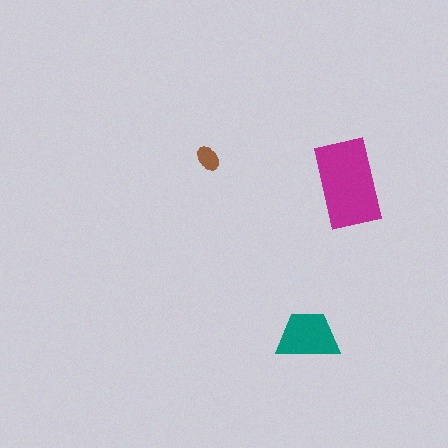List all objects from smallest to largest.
The brown ellipse, the teal trapezoid, the magenta rectangle.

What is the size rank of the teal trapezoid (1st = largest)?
2nd.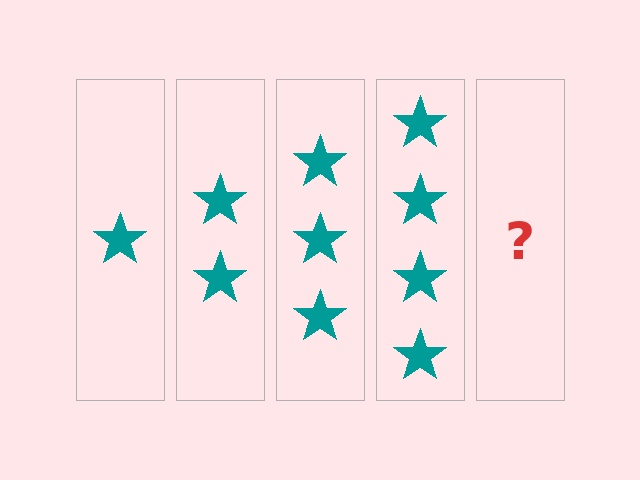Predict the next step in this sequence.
The next step is 5 stars.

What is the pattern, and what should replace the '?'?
The pattern is that each step adds one more star. The '?' should be 5 stars.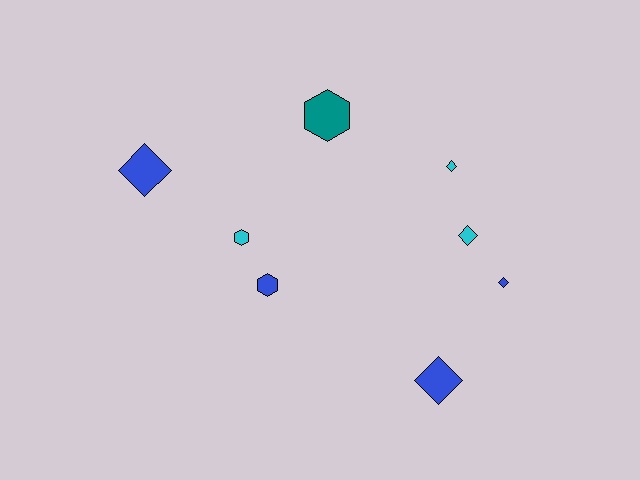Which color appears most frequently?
Blue, with 4 objects.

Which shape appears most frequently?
Diamond, with 5 objects.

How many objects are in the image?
There are 8 objects.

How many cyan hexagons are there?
There is 1 cyan hexagon.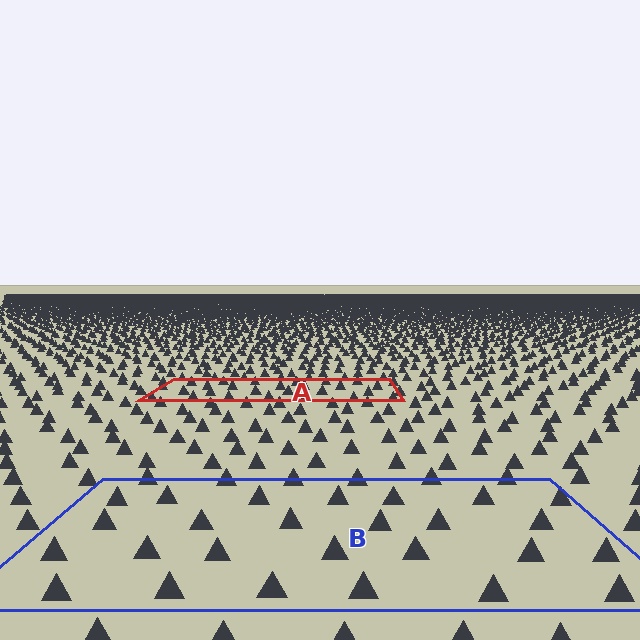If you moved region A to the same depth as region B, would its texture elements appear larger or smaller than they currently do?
They would appear larger. At a closer depth, the same texture elements are projected at a bigger on-screen size.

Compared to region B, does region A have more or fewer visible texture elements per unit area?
Region A has more texture elements per unit area — they are packed more densely because it is farther away.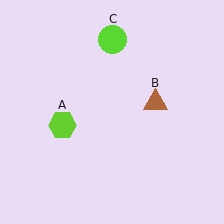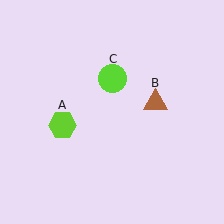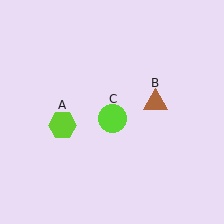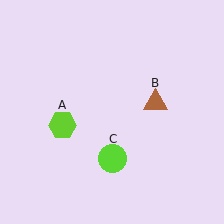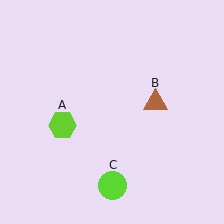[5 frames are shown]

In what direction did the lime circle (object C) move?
The lime circle (object C) moved down.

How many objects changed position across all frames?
1 object changed position: lime circle (object C).